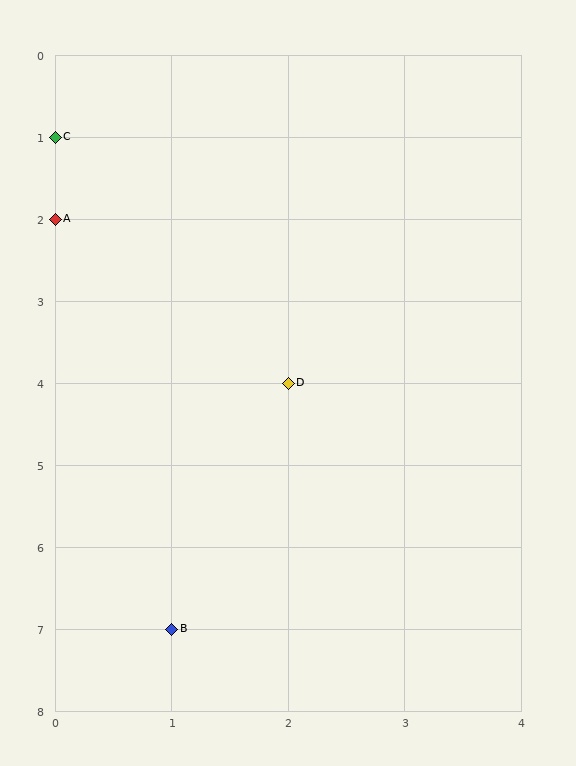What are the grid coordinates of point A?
Point A is at grid coordinates (0, 2).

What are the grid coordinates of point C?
Point C is at grid coordinates (0, 1).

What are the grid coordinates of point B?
Point B is at grid coordinates (1, 7).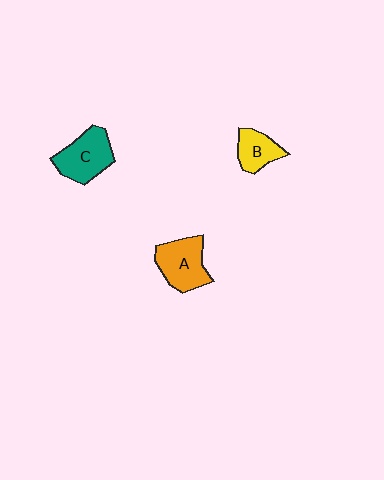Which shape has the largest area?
Shape C (teal).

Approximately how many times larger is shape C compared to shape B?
Approximately 1.6 times.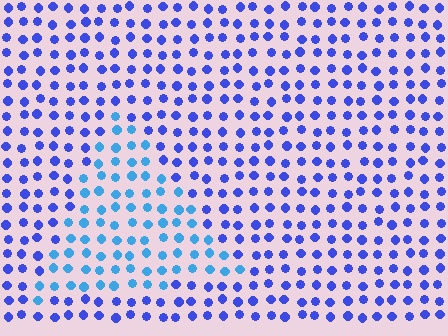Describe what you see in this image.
The image is filled with small blue elements in a uniform arrangement. A triangle-shaped region is visible where the elements are tinted to a slightly different hue, forming a subtle color boundary.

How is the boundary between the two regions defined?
The boundary is defined purely by a slight shift in hue (about 33 degrees). Spacing, size, and orientation are identical on both sides.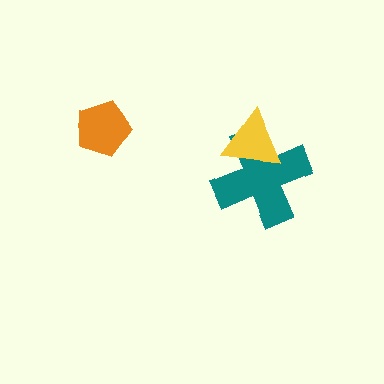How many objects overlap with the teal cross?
1 object overlaps with the teal cross.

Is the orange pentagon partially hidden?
No, no other shape covers it.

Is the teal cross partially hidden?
Yes, it is partially covered by another shape.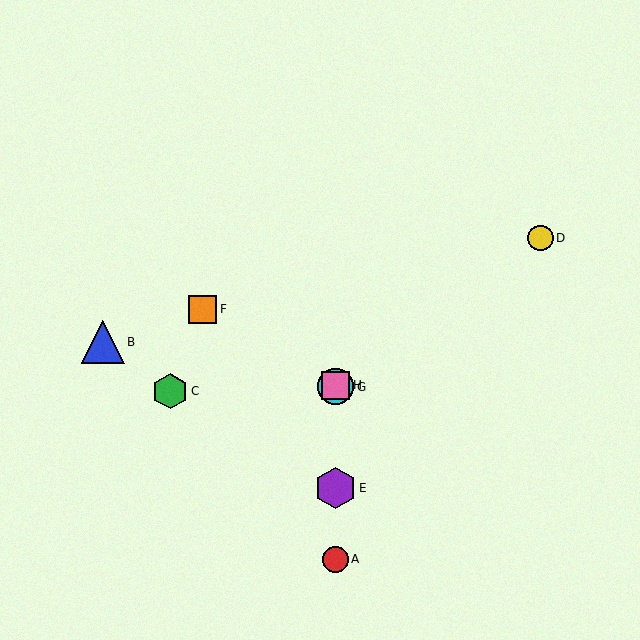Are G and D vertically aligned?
No, G is at x≈335 and D is at x≈541.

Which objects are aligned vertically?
Objects A, E, G, H are aligned vertically.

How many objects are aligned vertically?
4 objects (A, E, G, H) are aligned vertically.